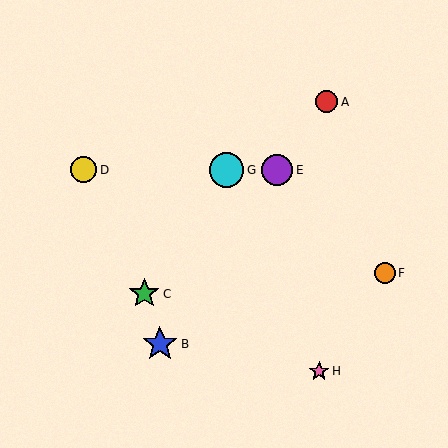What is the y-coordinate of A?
Object A is at y≈102.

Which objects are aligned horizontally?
Objects D, E, G are aligned horizontally.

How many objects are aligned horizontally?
3 objects (D, E, G) are aligned horizontally.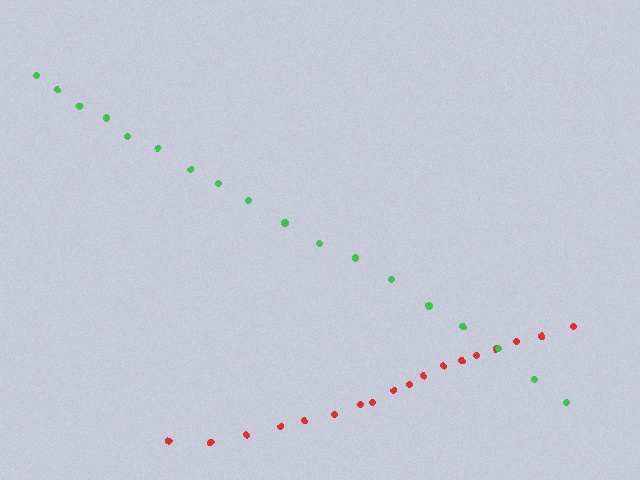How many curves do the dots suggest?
There are 2 distinct paths.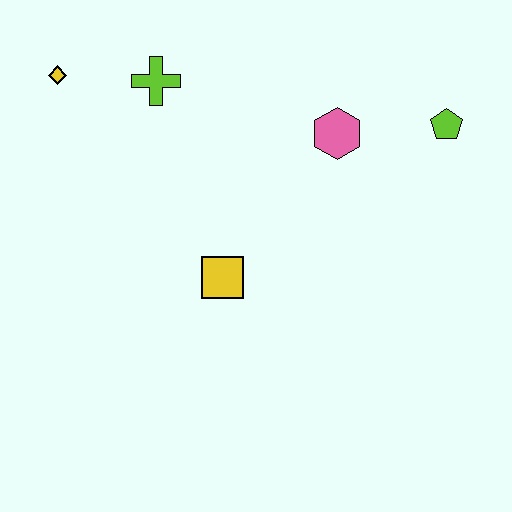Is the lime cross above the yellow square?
Yes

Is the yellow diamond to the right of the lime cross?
No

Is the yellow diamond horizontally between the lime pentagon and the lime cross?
No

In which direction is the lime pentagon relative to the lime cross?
The lime pentagon is to the right of the lime cross.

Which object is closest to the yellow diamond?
The lime cross is closest to the yellow diamond.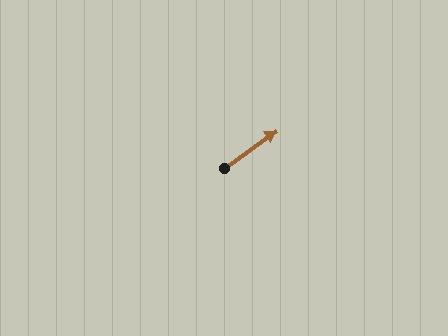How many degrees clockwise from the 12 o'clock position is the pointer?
Approximately 54 degrees.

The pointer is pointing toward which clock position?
Roughly 2 o'clock.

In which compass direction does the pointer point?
Northeast.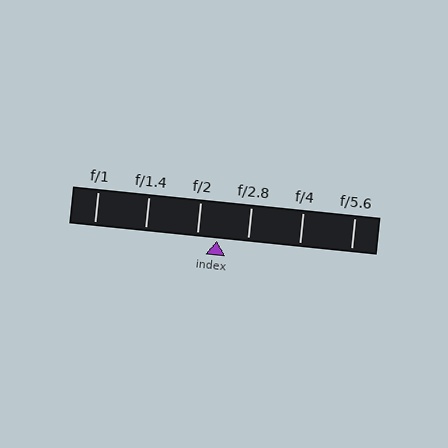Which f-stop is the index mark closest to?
The index mark is closest to f/2.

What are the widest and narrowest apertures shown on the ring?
The widest aperture shown is f/1 and the narrowest is f/5.6.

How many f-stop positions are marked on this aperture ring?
There are 6 f-stop positions marked.